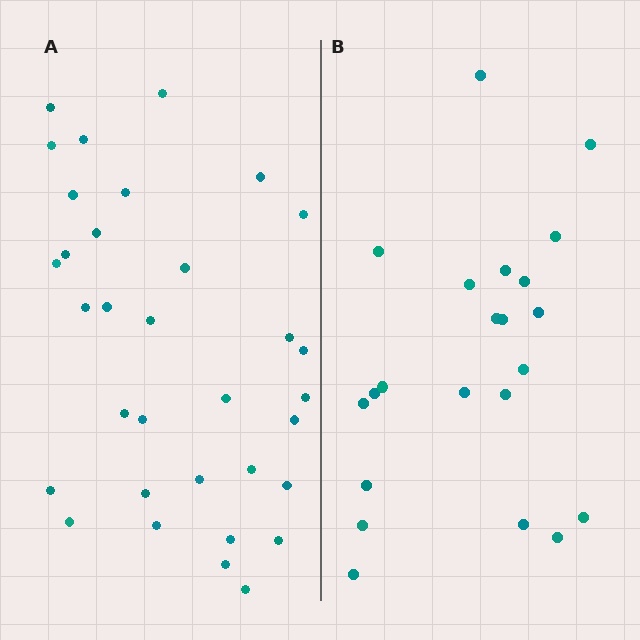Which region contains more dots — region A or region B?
Region A (the left region) has more dots.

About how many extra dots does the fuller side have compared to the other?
Region A has roughly 12 or so more dots than region B.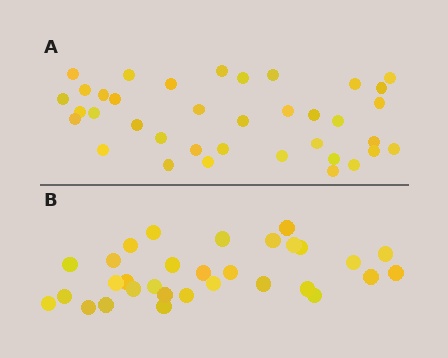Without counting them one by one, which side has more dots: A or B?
Region A (the top region) has more dots.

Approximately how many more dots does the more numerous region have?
Region A has about 6 more dots than region B.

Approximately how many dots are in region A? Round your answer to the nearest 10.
About 40 dots. (The exact count is 37, which rounds to 40.)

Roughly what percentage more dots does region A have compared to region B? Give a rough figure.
About 20% more.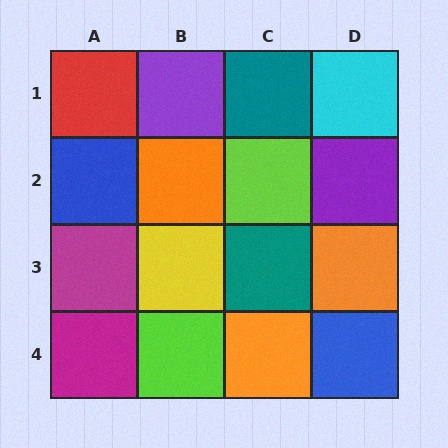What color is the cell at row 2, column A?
Blue.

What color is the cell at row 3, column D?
Orange.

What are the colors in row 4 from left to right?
Magenta, lime, orange, blue.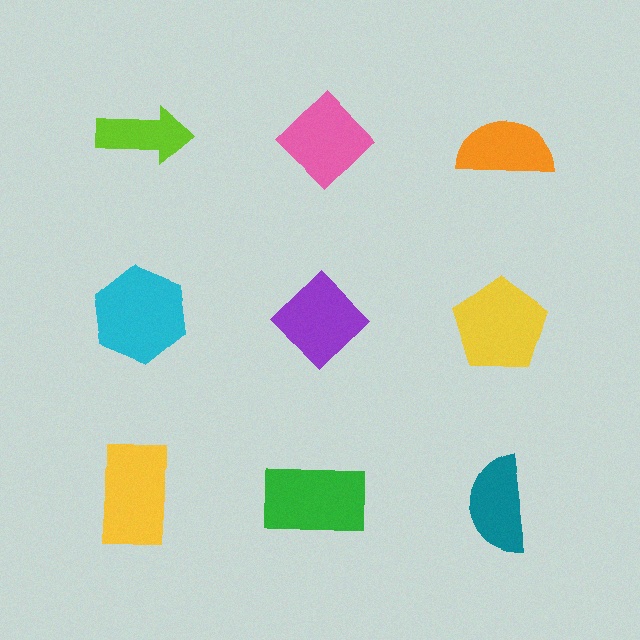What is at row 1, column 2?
A pink diamond.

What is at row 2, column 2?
A purple diamond.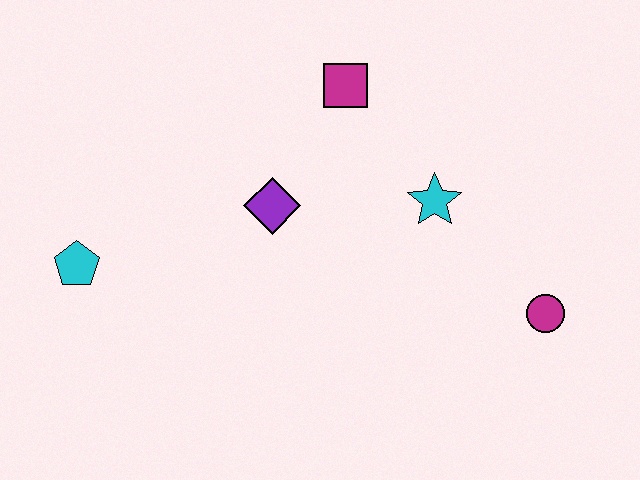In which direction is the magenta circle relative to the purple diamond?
The magenta circle is to the right of the purple diamond.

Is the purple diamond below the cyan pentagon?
No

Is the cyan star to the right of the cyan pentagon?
Yes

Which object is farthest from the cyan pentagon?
The magenta circle is farthest from the cyan pentagon.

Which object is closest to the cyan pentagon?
The purple diamond is closest to the cyan pentagon.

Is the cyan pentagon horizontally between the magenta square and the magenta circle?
No